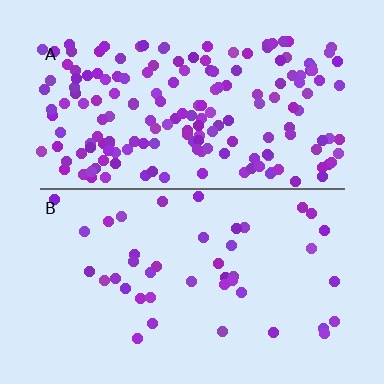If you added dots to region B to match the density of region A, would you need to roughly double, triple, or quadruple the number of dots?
Approximately quadruple.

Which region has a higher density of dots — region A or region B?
A (the top).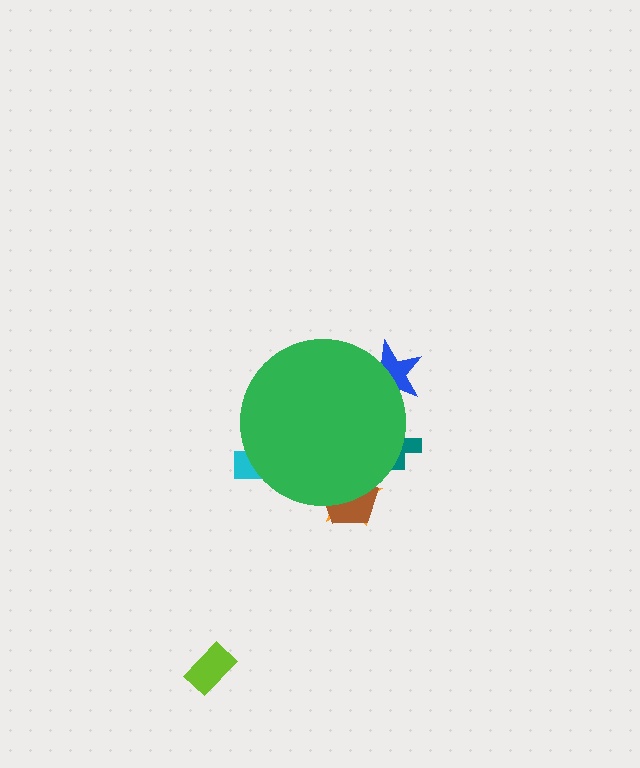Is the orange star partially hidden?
Yes, the orange star is partially hidden behind the green circle.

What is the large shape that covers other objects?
A green circle.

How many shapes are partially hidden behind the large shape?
5 shapes are partially hidden.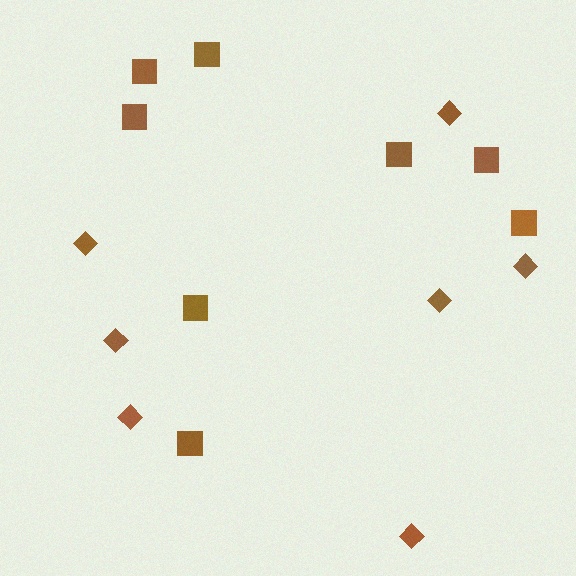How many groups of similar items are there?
There are 2 groups: one group of squares (8) and one group of diamonds (7).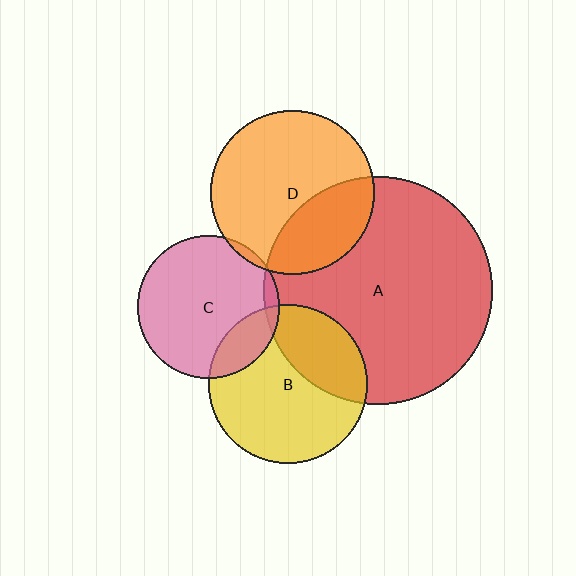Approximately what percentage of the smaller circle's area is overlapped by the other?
Approximately 30%.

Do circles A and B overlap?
Yes.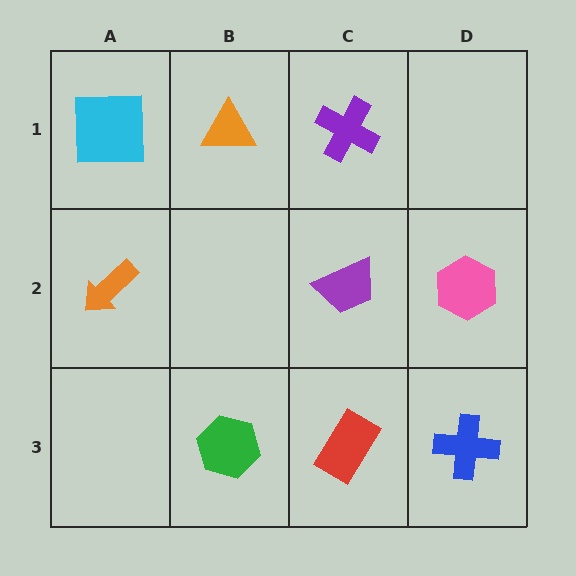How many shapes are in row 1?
3 shapes.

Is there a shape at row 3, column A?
No, that cell is empty.